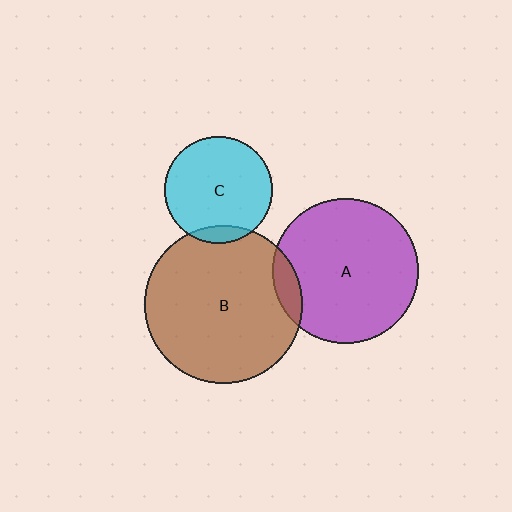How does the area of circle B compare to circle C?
Approximately 2.2 times.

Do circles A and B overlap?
Yes.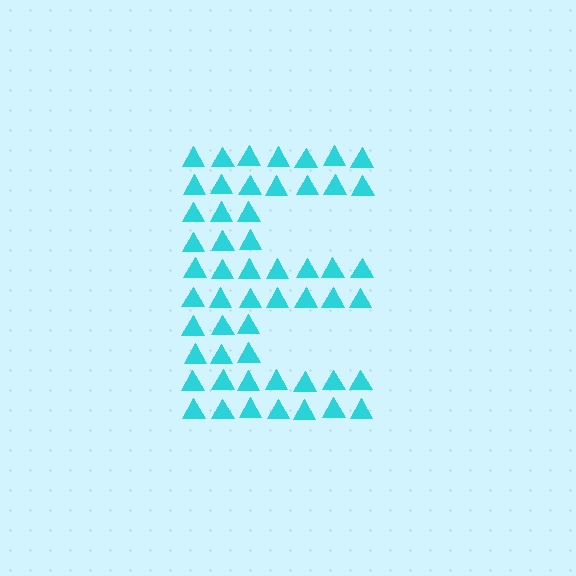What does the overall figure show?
The overall figure shows the letter E.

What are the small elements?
The small elements are triangles.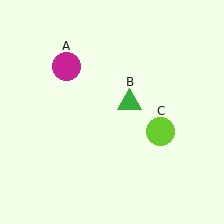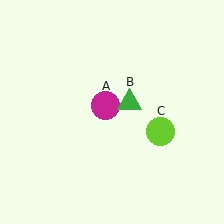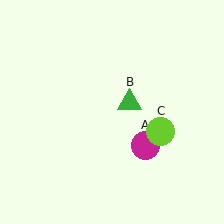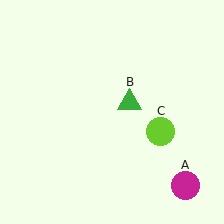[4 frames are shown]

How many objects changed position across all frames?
1 object changed position: magenta circle (object A).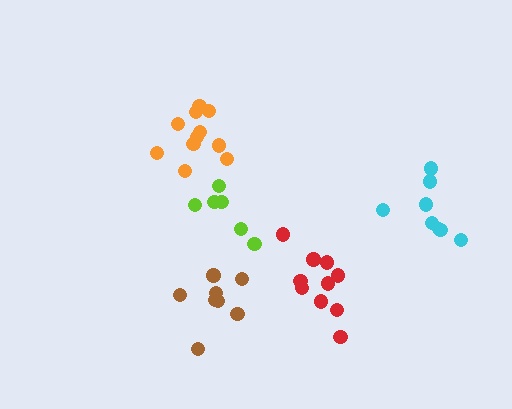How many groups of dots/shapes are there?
There are 5 groups.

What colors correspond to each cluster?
The clusters are colored: orange, lime, cyan, red, brown.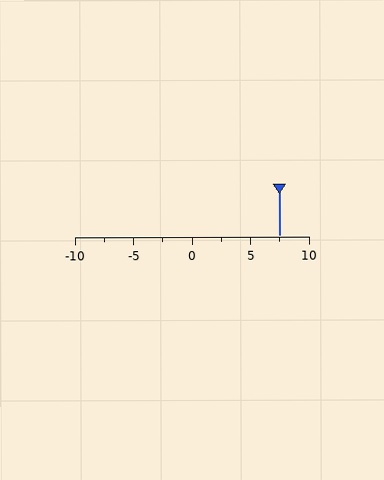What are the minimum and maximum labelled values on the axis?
The axis runs from -10 to 10.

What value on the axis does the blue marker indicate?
The marker indicates approximately 7.5.